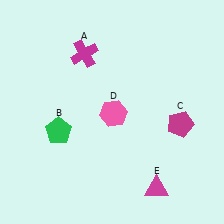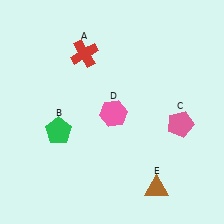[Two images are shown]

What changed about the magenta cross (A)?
In Image 1, A is magenta. In Image 2, it changed to red.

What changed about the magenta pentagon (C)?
In Image 1, C is magenta. In Image 2, it changed to pink.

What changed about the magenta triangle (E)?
In Image 1, E is magenta. In Image 2, it changed to brown.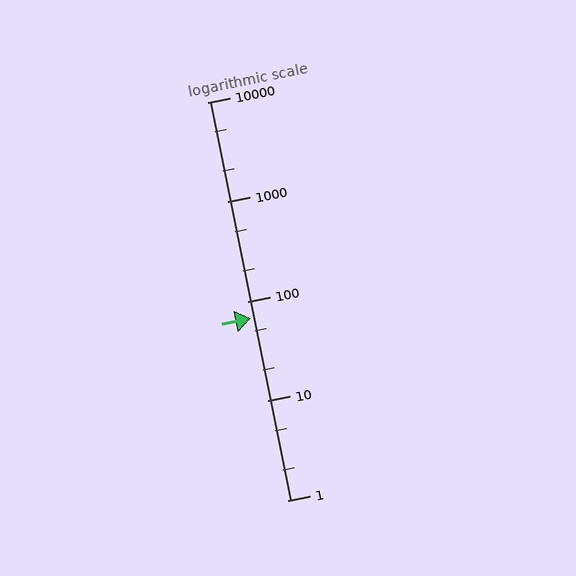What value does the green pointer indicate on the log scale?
The pointer indicates approximately 67.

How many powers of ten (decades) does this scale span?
The scale spans 4 decades, from 1 to 10000.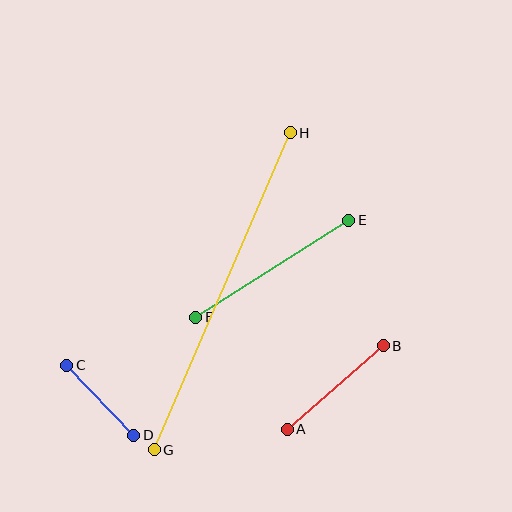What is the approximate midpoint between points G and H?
The midpoint is at approximately (222, 291) pixels.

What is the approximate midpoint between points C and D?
The midpoint is at approximately (100, 400) pixels.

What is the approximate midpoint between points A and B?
The midpoint is at approximately (335, 387) pixels.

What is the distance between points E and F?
The distance is approximately 181 pixels.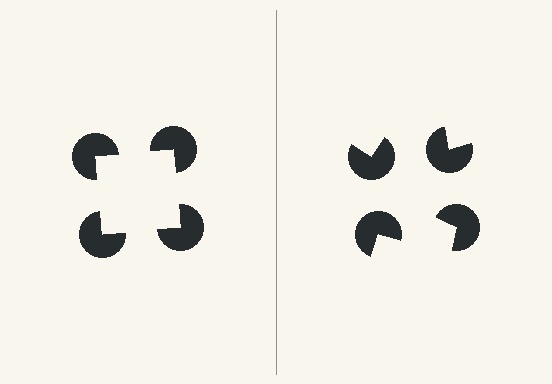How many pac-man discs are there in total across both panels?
8 — 4 on each side.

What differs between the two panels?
The pac-man discs are positioned identically on both sides; only the wedge orientations differ. On the left they align to a square; on the right they are misaligned.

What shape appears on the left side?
An illusory square.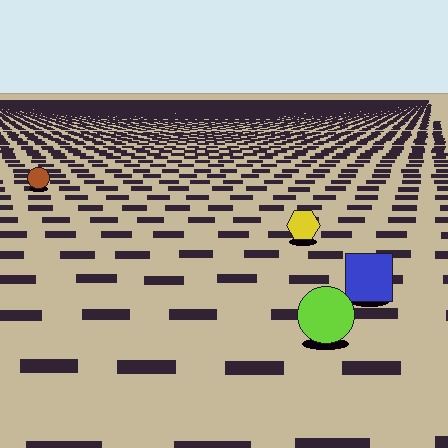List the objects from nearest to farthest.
From nearest to farthest: the lime circle, the blue square, the yellow hexagon, the brown circle.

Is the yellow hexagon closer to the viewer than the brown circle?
Yes. The yellow hexagon is closer — you can tell from the texture gradient: the ground texture is coarser near it.